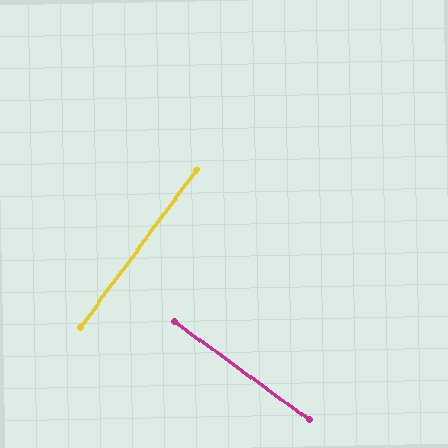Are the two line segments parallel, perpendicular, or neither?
Perpendicular — they meet at approximately 90°.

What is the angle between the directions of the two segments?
Approximately 90 degrees.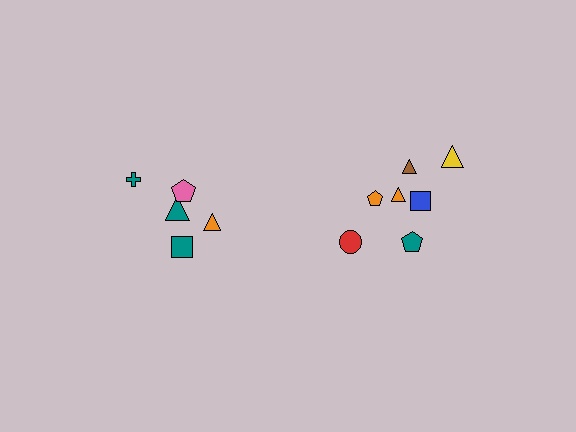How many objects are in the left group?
There are 5 objects.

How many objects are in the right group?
There are 7 objects.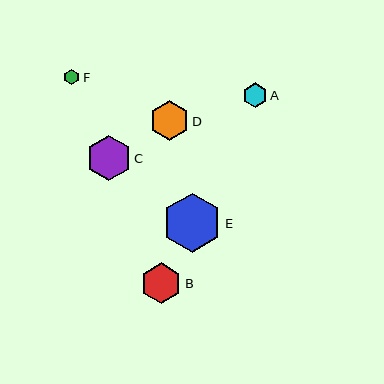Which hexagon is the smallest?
Hexagon F is the smallest with a size of approximately 16 pixels.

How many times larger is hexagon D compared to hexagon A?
Hexagon D is approximately 1.6 times the size of hexagon A.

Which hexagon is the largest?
Hexagon E is the largest with a size of approximately 59 pixels.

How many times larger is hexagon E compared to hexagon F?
Hexagon E is approximately 3.8 times the size of hexagon F.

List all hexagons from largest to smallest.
From largest to smallest: E, C, B, D, A, F.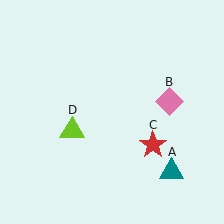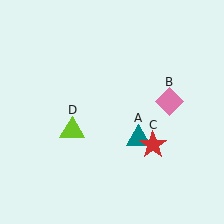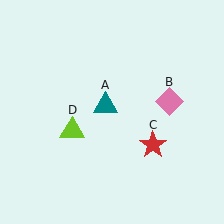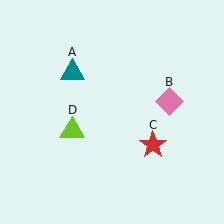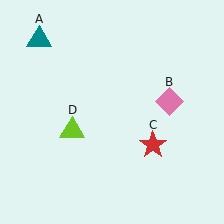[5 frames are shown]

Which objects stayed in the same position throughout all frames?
Pink diamond (object B) and red star (object C) and lime triangle (object D) remained stationary.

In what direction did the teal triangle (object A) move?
The teal triangle (object A) moved up and to the left.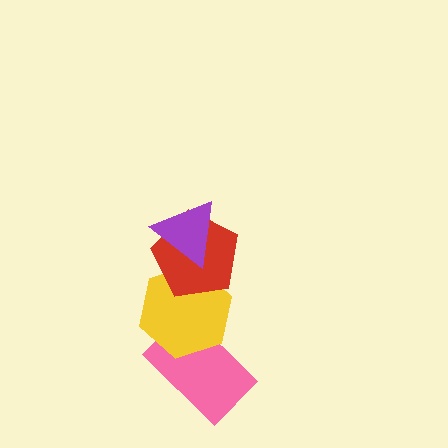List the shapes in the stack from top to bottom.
From top to bottom: the purple triangle, the red pentagon, the yellow hexagon, the pink rectangle.